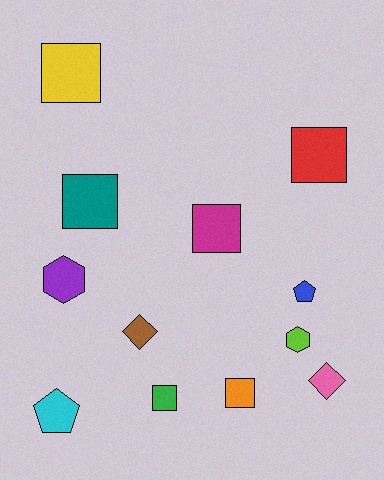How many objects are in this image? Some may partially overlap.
There are 12 objects.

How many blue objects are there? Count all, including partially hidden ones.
There is 1 blue object.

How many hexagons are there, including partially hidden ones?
There are 2 hexagons.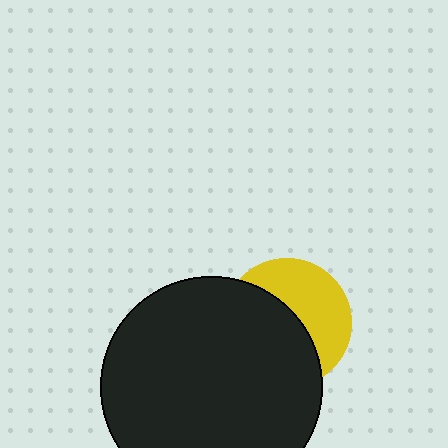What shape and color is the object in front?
The object in front is a black circle.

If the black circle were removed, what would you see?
You would see the complete yellow circle.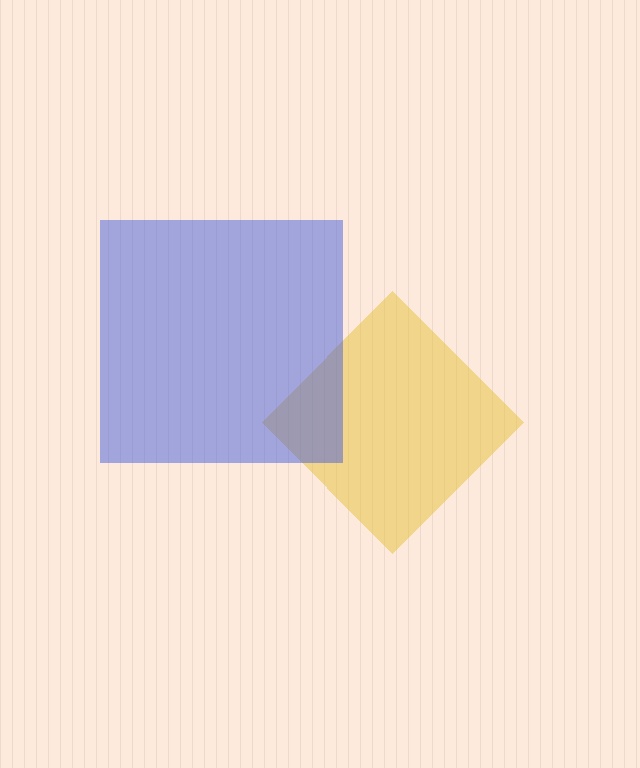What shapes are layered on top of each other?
The layered shapes are: a yellow diamond, a blue square.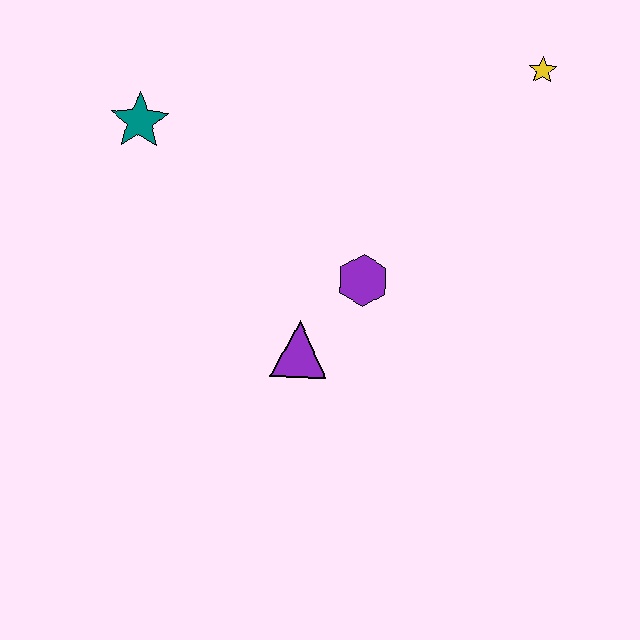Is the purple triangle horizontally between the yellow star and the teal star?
Yes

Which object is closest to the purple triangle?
The purple hexagon is closest to the purple triangle.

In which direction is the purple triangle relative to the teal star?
The purple triangle is below the teal star.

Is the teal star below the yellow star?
Yes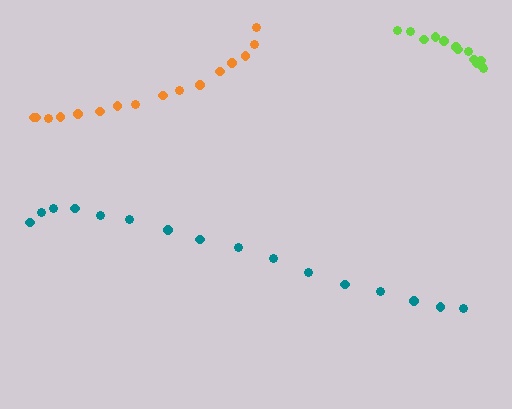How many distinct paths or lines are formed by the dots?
There are 3 distinct paths.